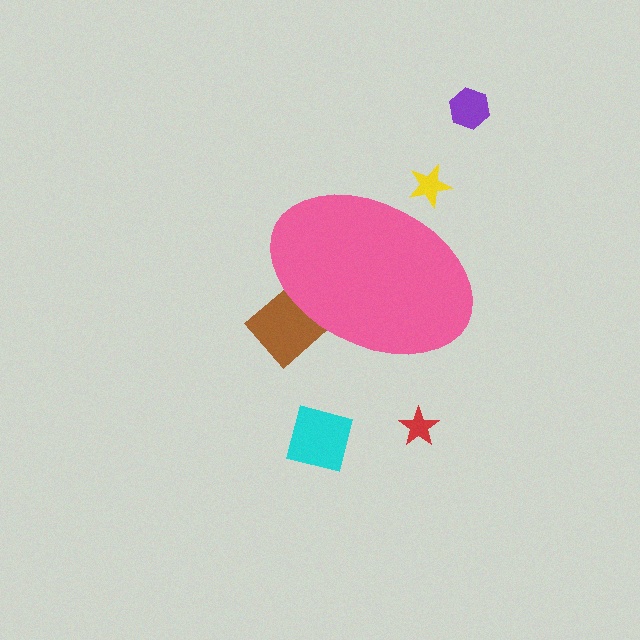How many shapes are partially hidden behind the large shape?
2 shapes are partially hidden.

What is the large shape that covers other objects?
A pink ellipse.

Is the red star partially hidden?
No, the red star is fully visible.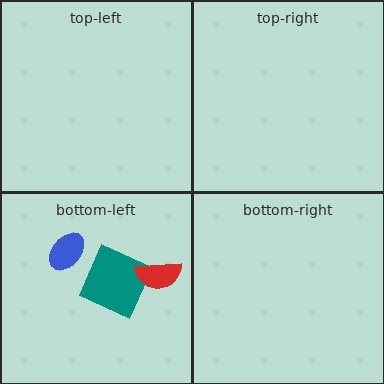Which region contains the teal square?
The bottom-left region.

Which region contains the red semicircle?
The bottom-left region.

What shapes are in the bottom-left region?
The teal square, the red semicircle, the blue ellipse.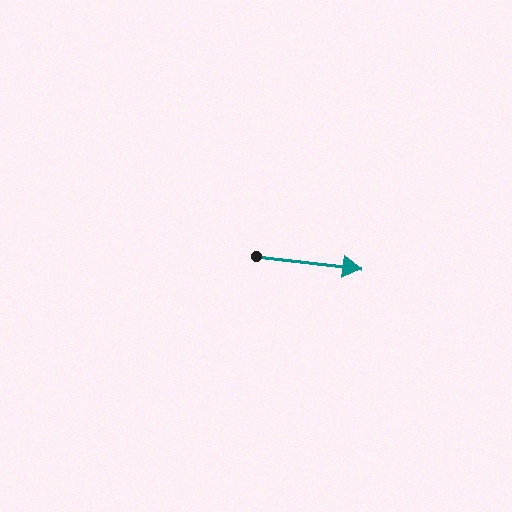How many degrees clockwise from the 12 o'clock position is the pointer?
Approximately 97 degrees.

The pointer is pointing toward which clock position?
Roughly 3 o'clock.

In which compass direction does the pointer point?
East.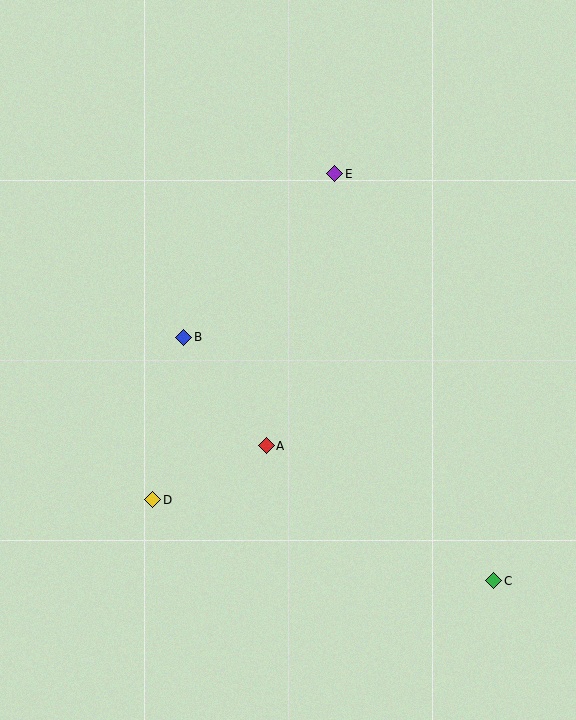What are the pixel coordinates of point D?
Point D is at (153, 500).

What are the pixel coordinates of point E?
Point E is at (335, 174).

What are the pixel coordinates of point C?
Point C is at (493, 581).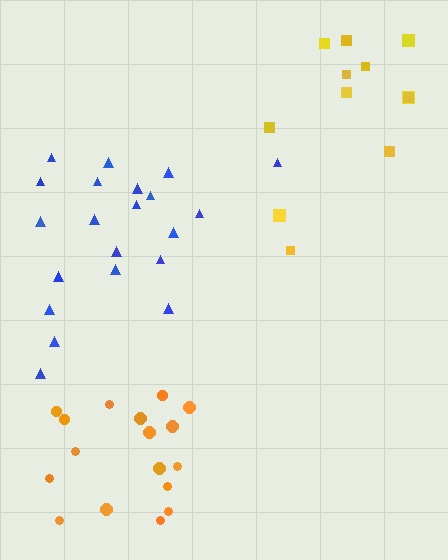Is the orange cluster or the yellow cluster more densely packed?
Orange.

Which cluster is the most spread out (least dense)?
Yellow.